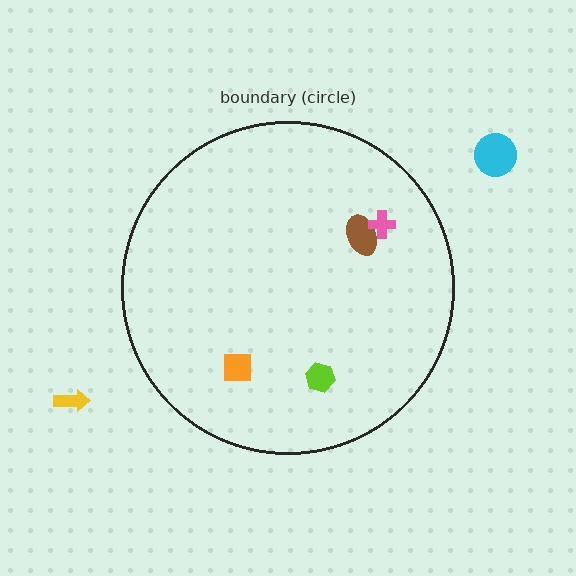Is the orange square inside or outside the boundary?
Inside.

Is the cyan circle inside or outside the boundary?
Outside.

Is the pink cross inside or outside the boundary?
Inside.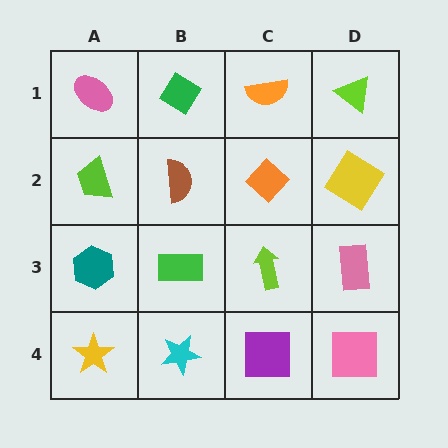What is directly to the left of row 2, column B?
A lime trapezoid.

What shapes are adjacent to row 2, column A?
A pink ellipse (row 1, column A), a teal hexagon (row 3, column A), a brown semicircle (row 2, column B).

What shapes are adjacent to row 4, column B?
A green rectangle (row 3, column B), a yellow star (row 4, column A), a purple square (row 4, column C).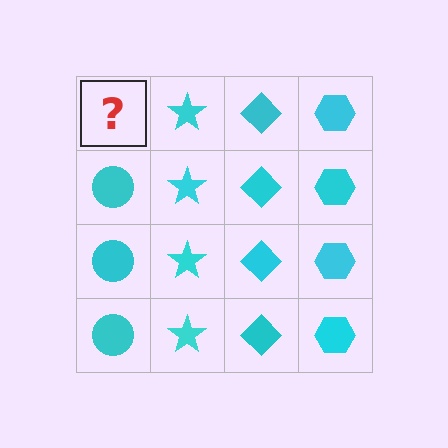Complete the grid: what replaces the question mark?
The question mark should be replaced with a cyan circle.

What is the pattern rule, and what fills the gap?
The rule is that each column has a consistent shape. The gap should be filled with a cyan circle.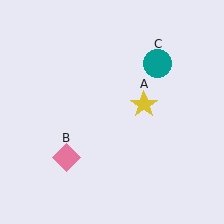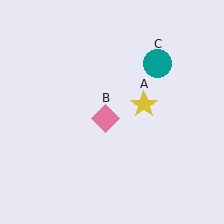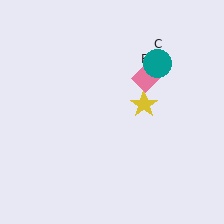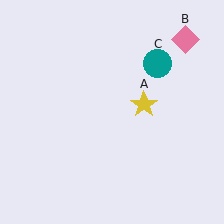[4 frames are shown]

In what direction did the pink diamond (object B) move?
The pink diamond (object B) moved up and to the right.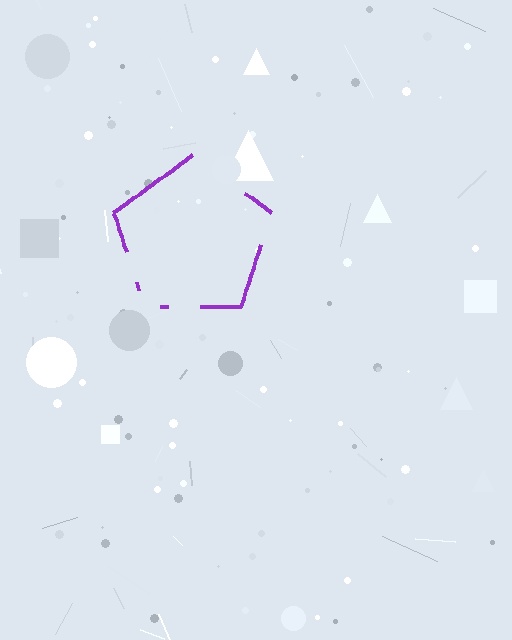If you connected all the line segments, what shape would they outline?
They would outline a pentagon.